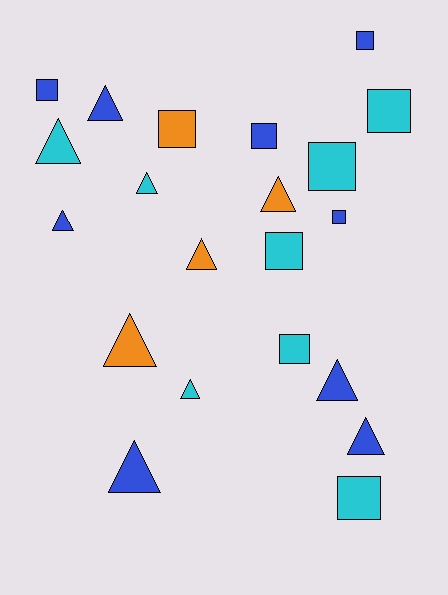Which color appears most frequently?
Blue, with 9 objects.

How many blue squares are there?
There are 4 blue squares.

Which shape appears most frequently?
Triangle, with 11 objects.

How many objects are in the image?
There are 21 objects.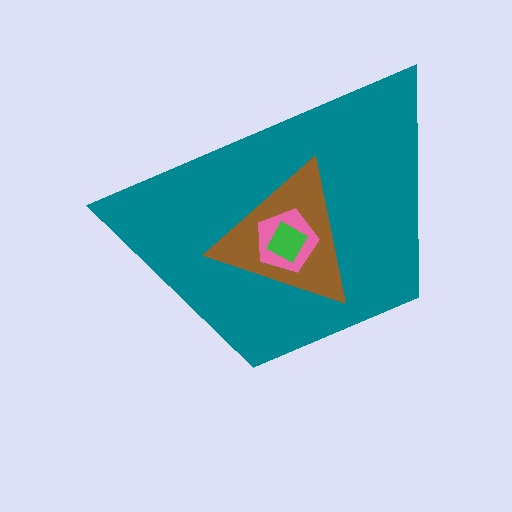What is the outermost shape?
The teal trapezoid.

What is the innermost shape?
The green square.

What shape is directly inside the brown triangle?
The pink pentagon.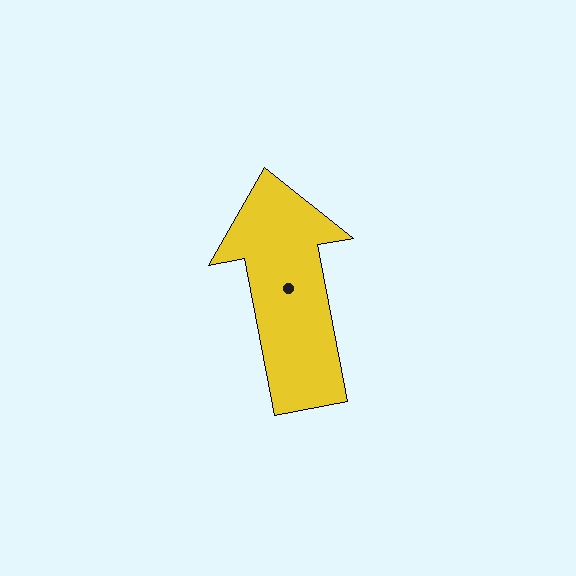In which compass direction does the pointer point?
North.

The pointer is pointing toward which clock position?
Roughly 12 o'clock.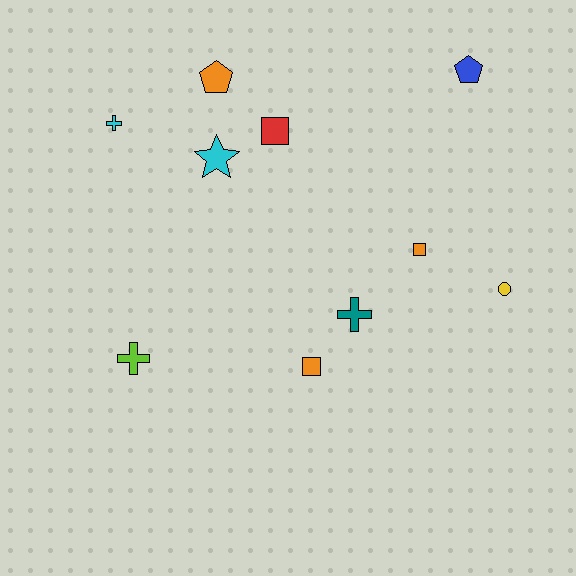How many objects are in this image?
There are 10 objects.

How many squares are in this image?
There are 3 squares.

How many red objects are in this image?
There is 1 red object.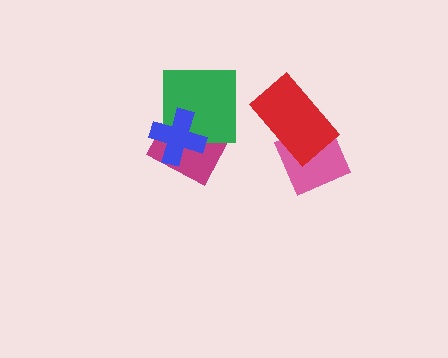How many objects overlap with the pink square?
1 object overlaps with the pink square.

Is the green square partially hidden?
Yes, it is partially covered by another shape.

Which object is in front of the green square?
The blue cross is in front of the green square.